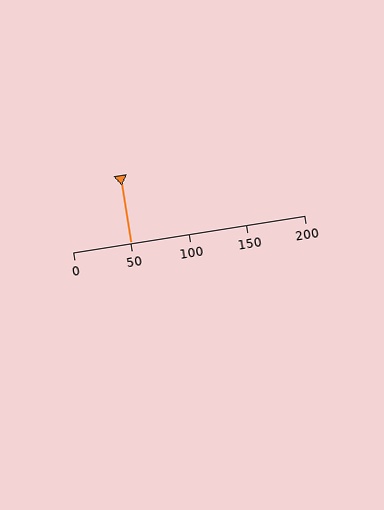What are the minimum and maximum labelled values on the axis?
The axis runs from 0 to 200.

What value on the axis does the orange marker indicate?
The marker indicates approximately 50.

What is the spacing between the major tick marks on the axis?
The major ticks are spaced 50 apart.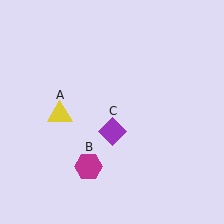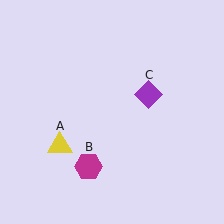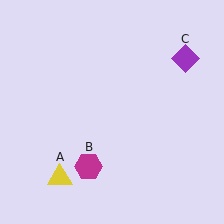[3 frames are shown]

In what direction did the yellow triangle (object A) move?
The yellow triangle (object A) moved down.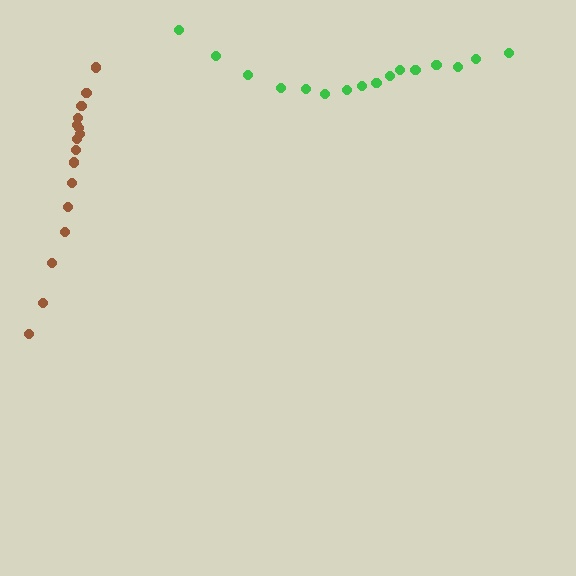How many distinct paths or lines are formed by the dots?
There are 2 distinct paths.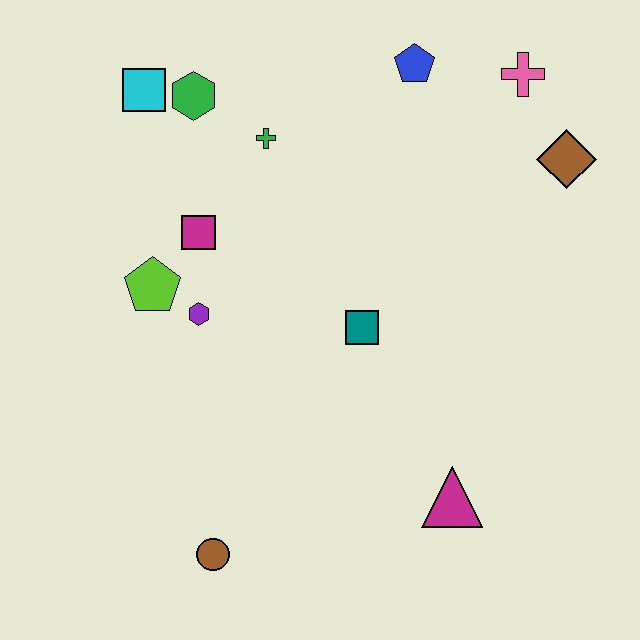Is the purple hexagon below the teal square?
No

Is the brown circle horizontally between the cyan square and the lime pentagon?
No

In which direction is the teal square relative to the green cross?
The teal square is below the green cross.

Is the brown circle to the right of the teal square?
No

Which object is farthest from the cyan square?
The magenta triangle is farthest from the cyan square.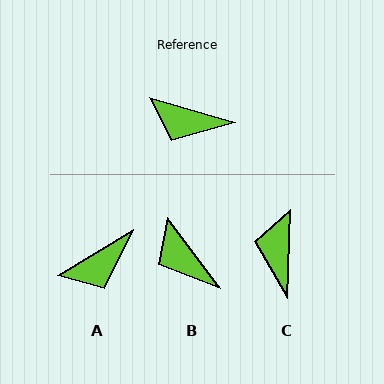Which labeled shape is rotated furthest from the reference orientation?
C, about 76 degrees away.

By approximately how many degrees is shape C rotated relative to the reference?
Approximately 76 degrees clockwise.